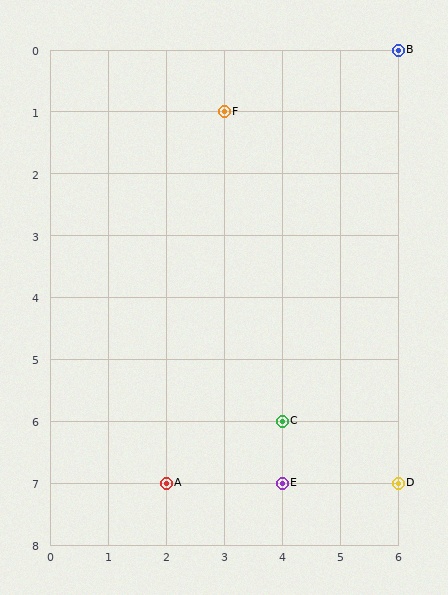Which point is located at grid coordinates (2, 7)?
Point A is at (2, 7).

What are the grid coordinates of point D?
Point D is at grid coordinates (6, 7).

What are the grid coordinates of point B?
Point B is at grid coordinates (6, 0).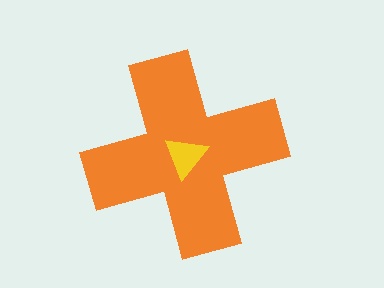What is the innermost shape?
The yellow triangle.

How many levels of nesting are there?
2.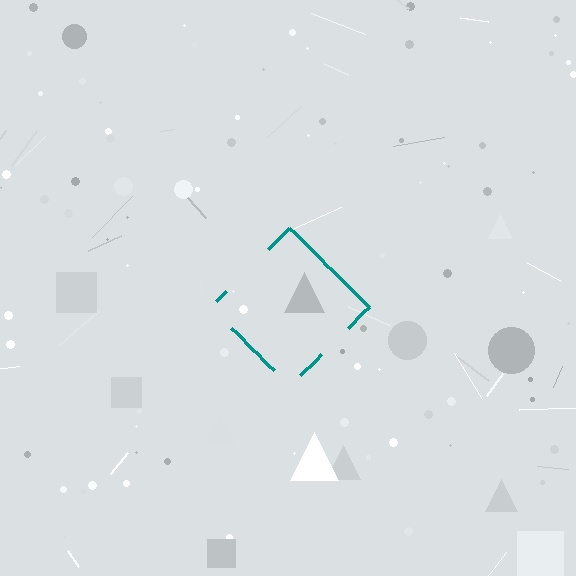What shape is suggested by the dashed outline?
The dashed outline suggests a diamond.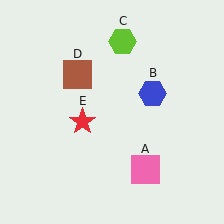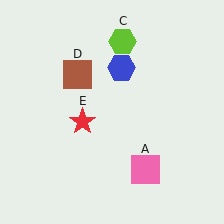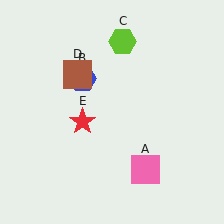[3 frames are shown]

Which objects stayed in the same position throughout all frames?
Pink square (object A) and lime hexagon (object C) and brown square (object D) and red star (object E) remained stationary.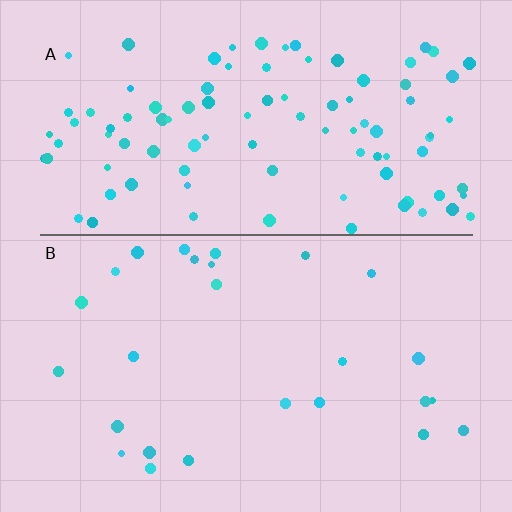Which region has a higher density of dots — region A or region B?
A (the top).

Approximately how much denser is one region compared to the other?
Approximately 3.9× — region A over region B.